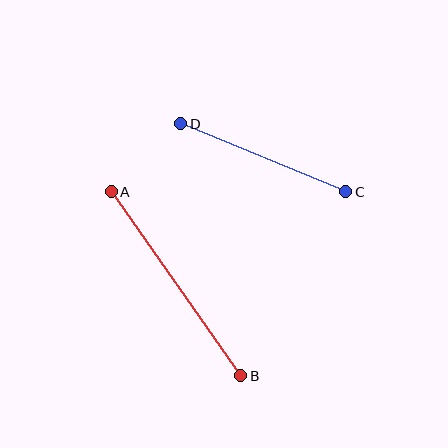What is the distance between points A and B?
The distance is approximately 225 pixels.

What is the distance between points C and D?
The distance is approximately 178 pixels.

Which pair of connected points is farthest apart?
Points A and B are farthest apart.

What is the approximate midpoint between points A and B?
The midpoint is at approximately (176, 284) pixels.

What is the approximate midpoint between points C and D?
The midpoint is at approximately (263, 158) pixels.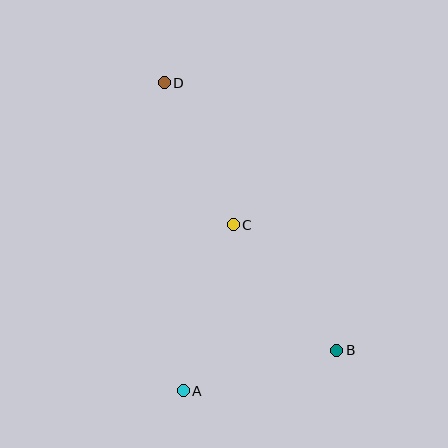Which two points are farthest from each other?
Points B and D are farthest from each other.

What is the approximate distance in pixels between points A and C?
The distance between A and C is approximately 174 pixels.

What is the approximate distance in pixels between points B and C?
The distance between B and C is approximately 163 pixels.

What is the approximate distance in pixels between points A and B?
The distance between A and B is approximately 159 pixels.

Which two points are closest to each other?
Points C and D are closest to each other.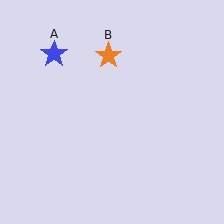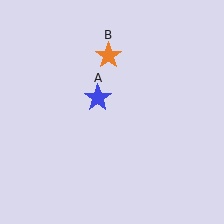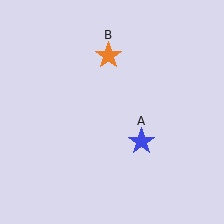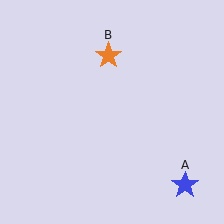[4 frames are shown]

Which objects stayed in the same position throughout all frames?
Orange star (object B) remained stationary.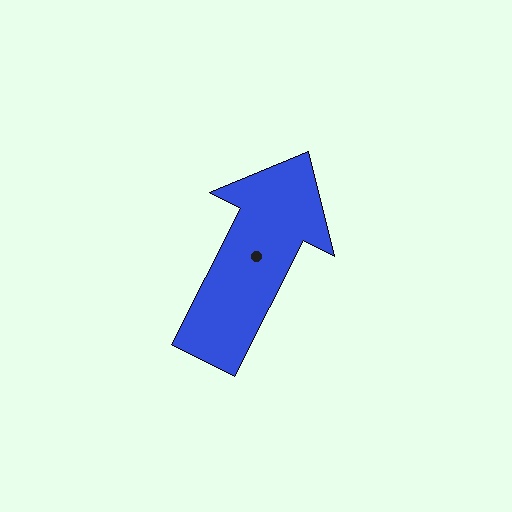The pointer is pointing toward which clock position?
Roughly 1 o'clock.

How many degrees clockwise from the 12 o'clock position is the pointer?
Approximately 27 degrees.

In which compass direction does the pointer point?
Northeast.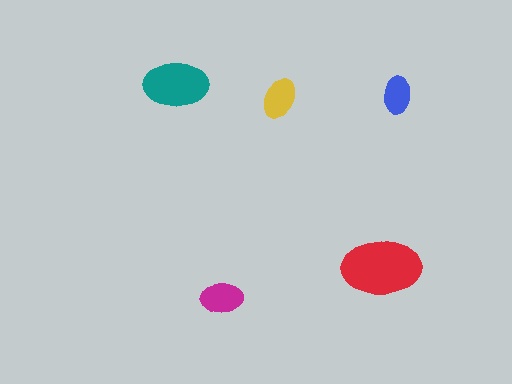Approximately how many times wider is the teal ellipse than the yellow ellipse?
About 1.5 times wider.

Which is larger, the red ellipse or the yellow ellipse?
The red one.